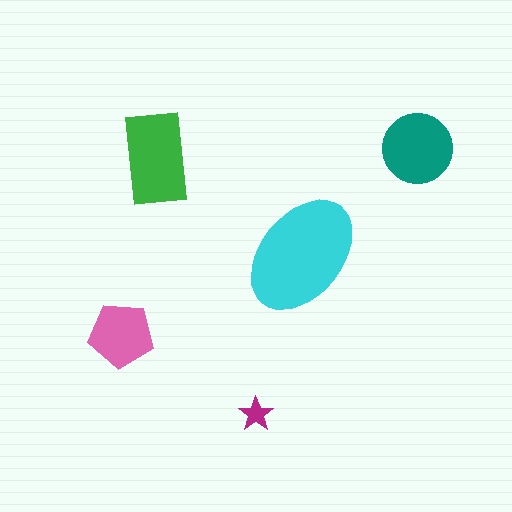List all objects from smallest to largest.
The magenta star, the pink pentagon, the teal circle, the green rectangle, the cyan ellipse.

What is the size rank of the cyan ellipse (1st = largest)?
1st.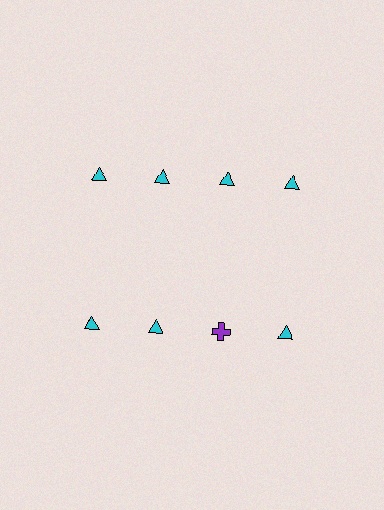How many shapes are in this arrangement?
There are 8 shapes arranged in a grid pattern.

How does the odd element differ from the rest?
It differs in both color (purple instead of cyan) and shape (cross instead of triangle).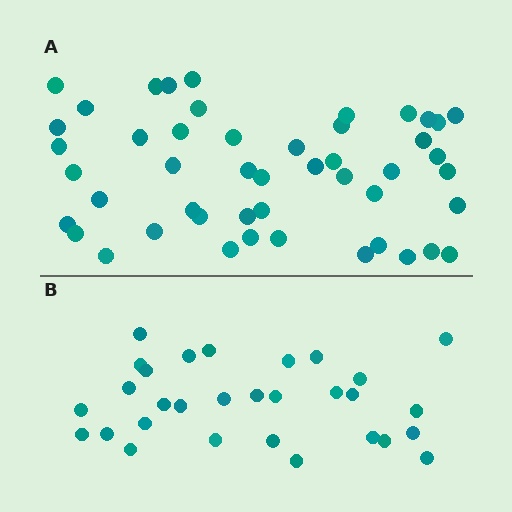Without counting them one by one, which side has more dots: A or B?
Region A (the top region) has more dots.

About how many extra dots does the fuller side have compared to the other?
Region A has approximately 20 more dots than region B.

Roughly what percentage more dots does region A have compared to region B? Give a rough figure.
About 60% more.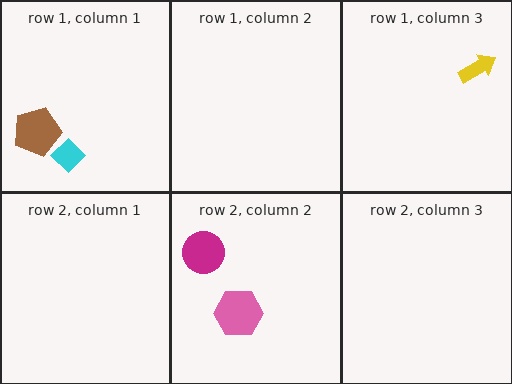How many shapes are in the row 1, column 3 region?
1.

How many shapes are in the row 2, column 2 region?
2.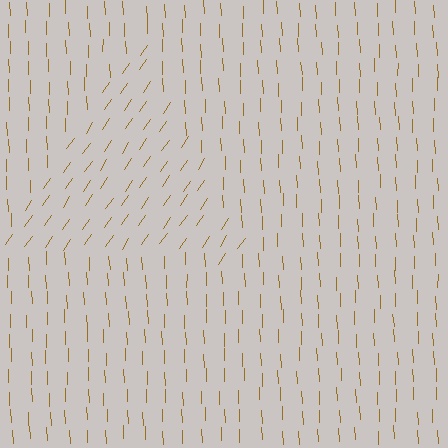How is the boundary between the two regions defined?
The boundary is defined purely by a change in line orientation (approximately 36 degrees difference). All lines are the same color and thickness.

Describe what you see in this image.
The image is filled with small brown line segments. A triangle region in the image has lines oriented differently from the surrounding lines, creating a visible texture boundary.